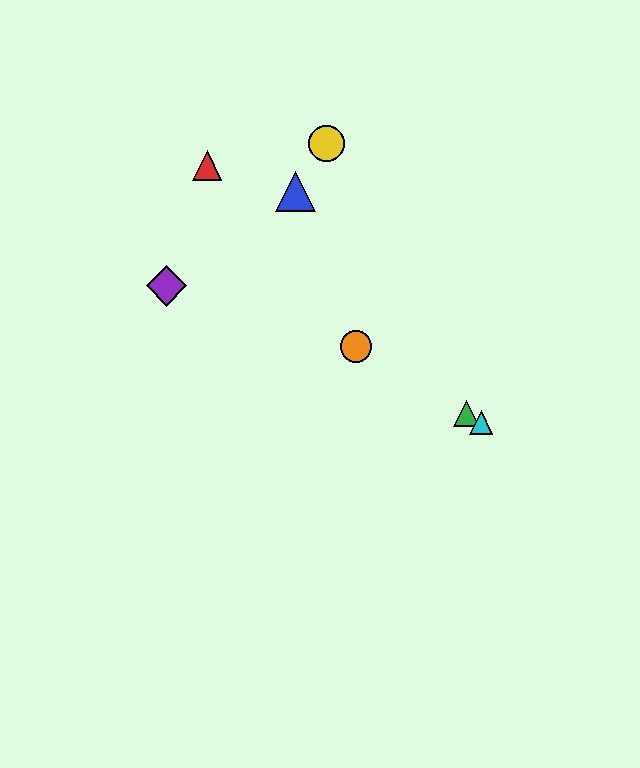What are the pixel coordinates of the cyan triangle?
The cyan triangle is at (481, 422).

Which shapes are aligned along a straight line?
The green triangle, the orange circle, the cyan triangle are aligned along a straight line.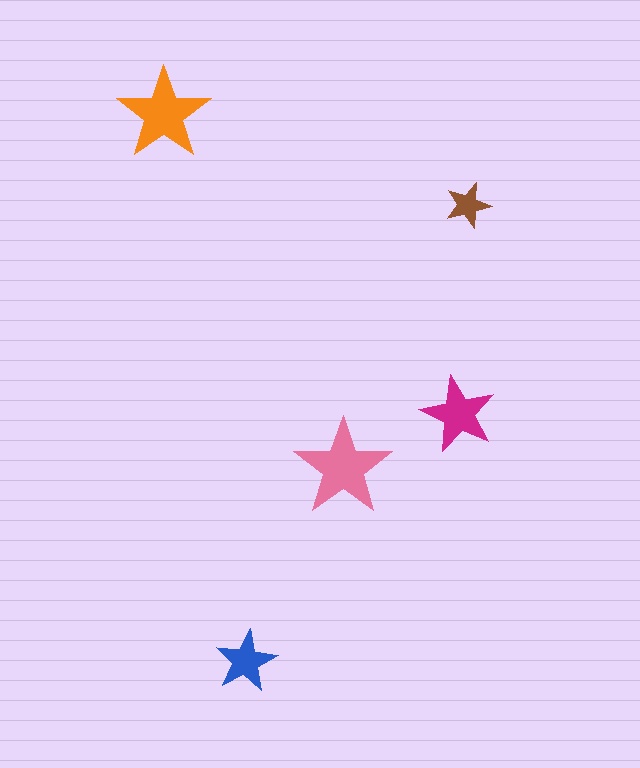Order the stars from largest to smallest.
the pink one, the orange one, the magenta one, the blue one, the brown one.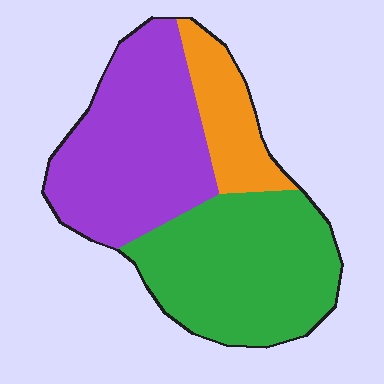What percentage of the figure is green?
Green covers around 40% of the figure.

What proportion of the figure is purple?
Purple takes up between a third and a half of the figure.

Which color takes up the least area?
Orange, at roughly 15%.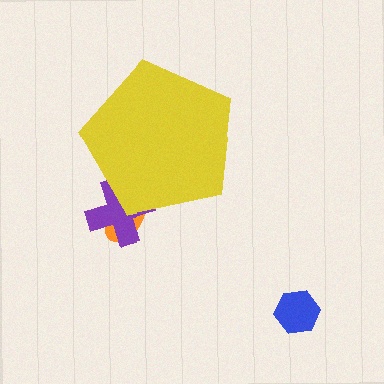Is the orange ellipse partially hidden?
Yes, the orange ellipse is partially hidden behind the yellow pentagon.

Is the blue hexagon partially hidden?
No, the blue hexagon is fully visible.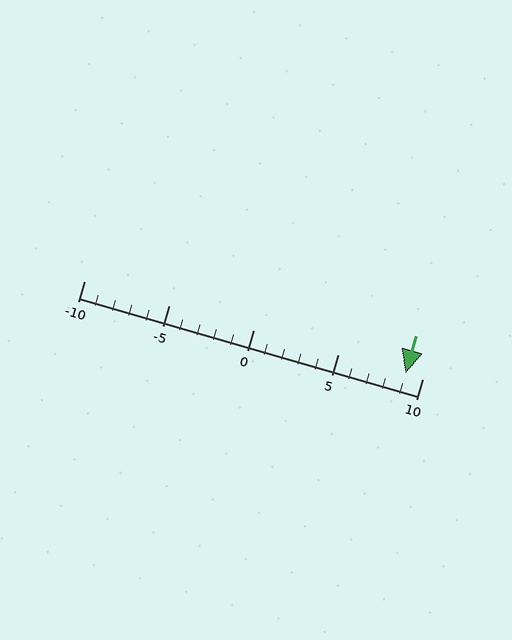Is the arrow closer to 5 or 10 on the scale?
The arrow is closer to 10.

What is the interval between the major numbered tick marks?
The major tick marks are spaced 5 units apart.